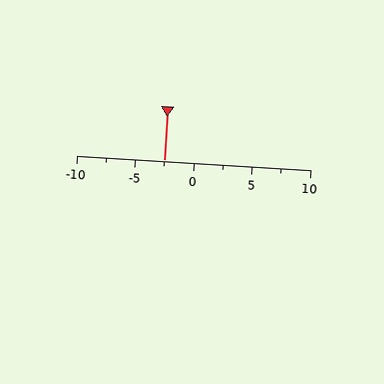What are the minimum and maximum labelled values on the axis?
The axis runs from -10 to 10.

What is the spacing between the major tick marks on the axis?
The major ticks are spaced 5 apart.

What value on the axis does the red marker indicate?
The marker indicates approximately -2.5.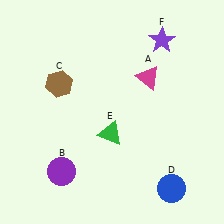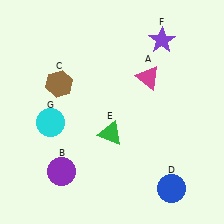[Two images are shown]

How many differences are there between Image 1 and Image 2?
There is 1 difference between the two images.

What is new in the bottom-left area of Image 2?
A cyan circle (G) was added in the bottom-left area of Image 2.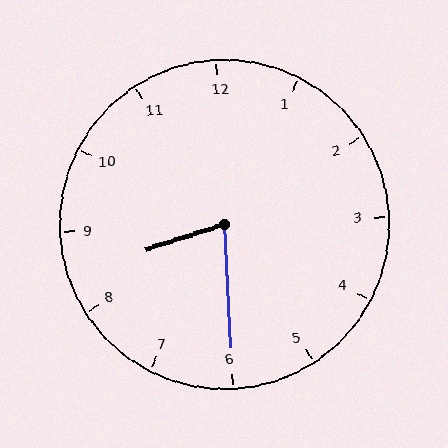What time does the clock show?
8:30.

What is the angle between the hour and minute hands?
Approximately 75 degrees.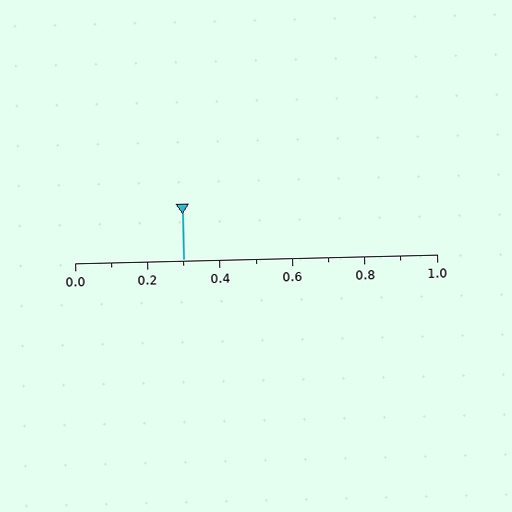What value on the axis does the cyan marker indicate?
The marker indicates approximately 0.3.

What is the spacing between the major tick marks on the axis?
The major ticks are spaced 0.2 apart.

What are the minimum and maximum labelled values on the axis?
The axis runs from 0.0 to 1.0.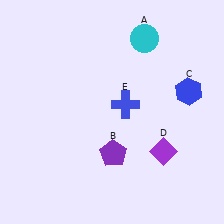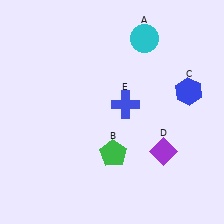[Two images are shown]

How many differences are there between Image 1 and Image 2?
There is 1 difference between the two images.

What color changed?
The pentagon (B) changed from purple in Image 1 to green in Image 2.